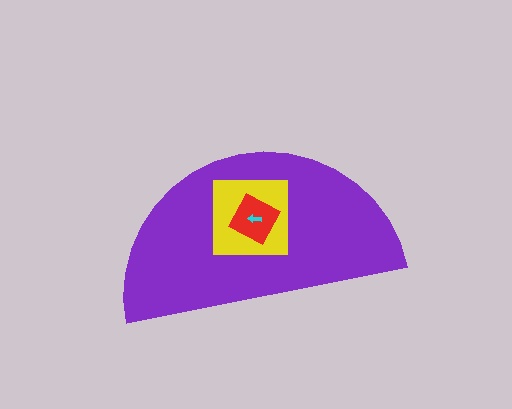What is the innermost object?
The cyan arrow.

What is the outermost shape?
The purple semicircle.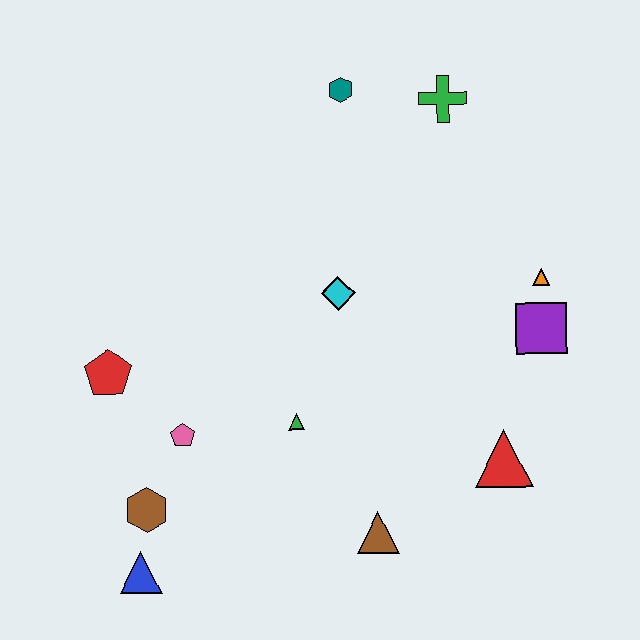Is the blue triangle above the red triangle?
No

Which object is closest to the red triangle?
The purple square is closest to the red triangle.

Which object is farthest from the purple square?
The blue triangle is farthest from the purple square.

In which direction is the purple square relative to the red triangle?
The purple square is above the red triangle.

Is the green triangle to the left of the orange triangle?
Yes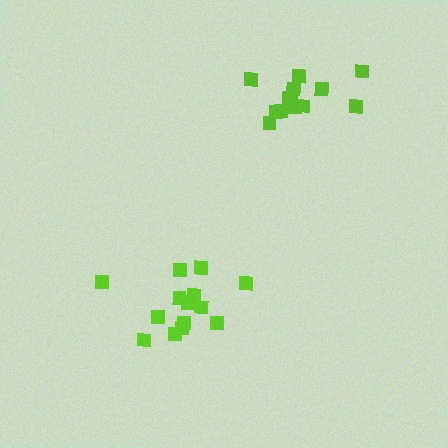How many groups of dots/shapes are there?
There are 2 groups.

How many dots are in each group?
Group 1: 15 dots, Group 2: 13 dots (28 total).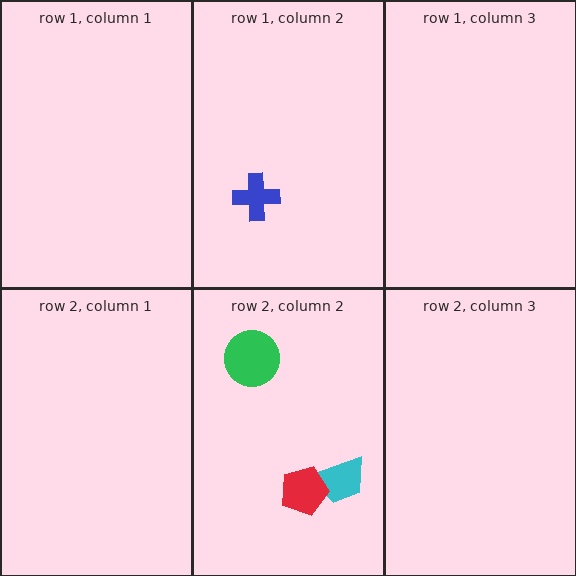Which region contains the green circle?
The row 2, column 2 region.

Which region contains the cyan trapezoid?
The row 2, column 2 region.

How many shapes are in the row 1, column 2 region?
1.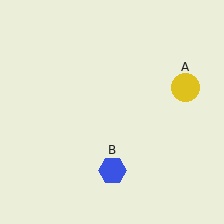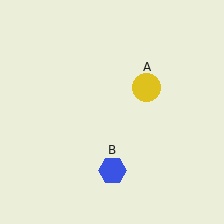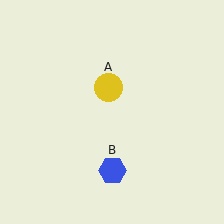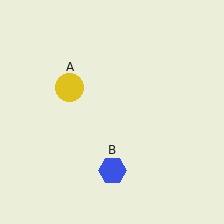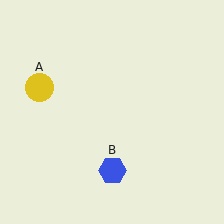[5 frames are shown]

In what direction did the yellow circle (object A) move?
The yellow circle (object A) moved left.